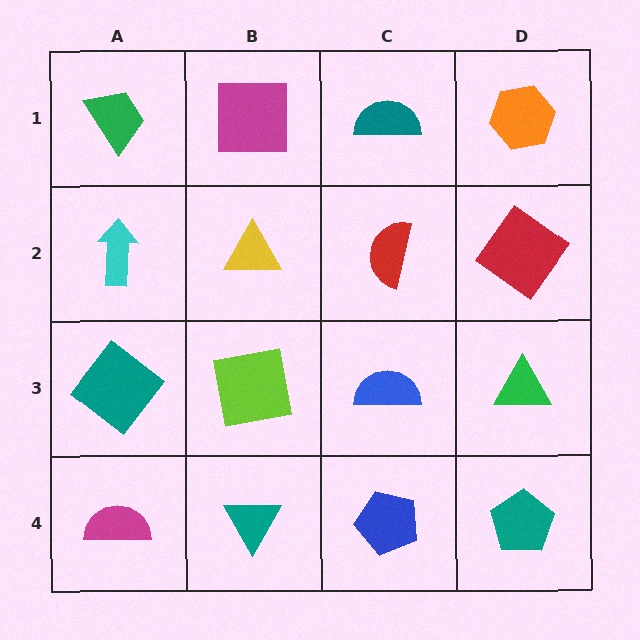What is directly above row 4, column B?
A lime square.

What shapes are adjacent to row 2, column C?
A teal semicircle (row 1, column C), a blue semicircle (row 3, column C), a yellow triangle (row 2, column B), a red diamond (row 2, column D).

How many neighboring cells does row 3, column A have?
3.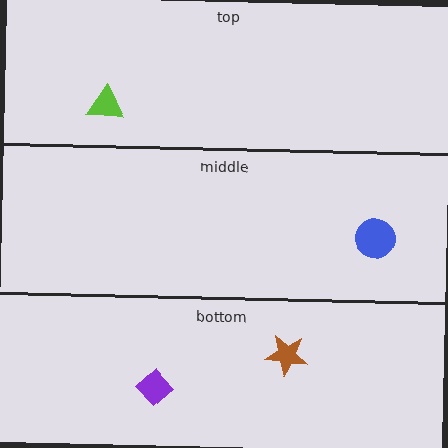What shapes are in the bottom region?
The purple diamond, the brown star.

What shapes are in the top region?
The lime triangle.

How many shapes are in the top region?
1.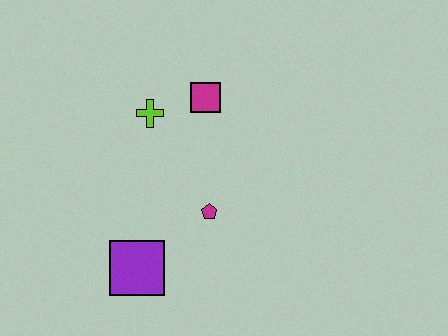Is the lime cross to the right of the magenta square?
No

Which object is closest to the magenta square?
The lime cross is closest to the magenta square.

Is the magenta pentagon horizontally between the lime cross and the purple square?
No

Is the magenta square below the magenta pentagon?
No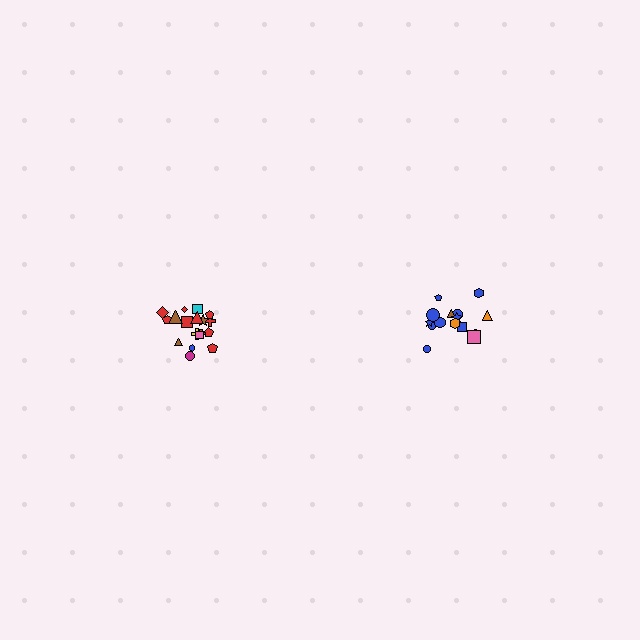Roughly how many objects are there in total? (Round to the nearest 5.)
Roughly 35 objects in total.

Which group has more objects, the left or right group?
The left group.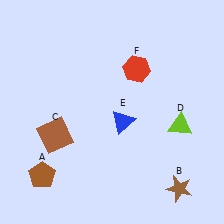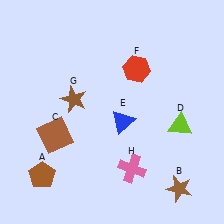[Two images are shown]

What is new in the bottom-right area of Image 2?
A pink cross (H) was added in the bottom-right area of Image 2.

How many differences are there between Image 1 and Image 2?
There are 2 differences between the two images.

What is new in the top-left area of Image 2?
A brown star (G) was added in the top-left area of Image 2.